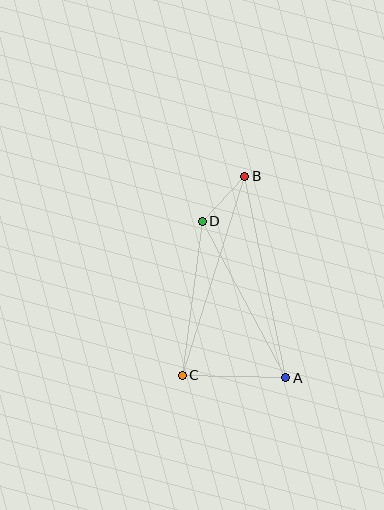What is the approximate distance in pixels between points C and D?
The distance between C and D is approximately 155 pixels.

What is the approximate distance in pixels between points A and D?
The distance between A and D is approximately 177 pixels.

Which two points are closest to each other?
Points B and D are closest to each other.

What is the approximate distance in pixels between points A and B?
The distance between A and B is approximately 206 pixels.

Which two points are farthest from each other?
Points B and C are farthest from each other.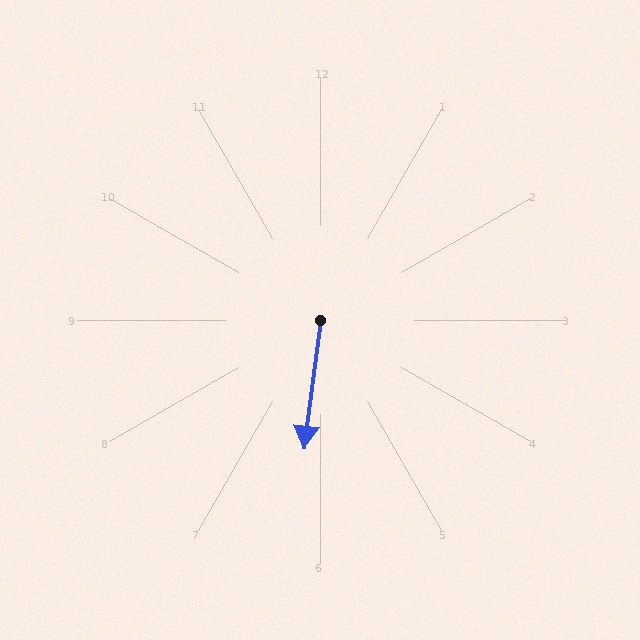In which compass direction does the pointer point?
South.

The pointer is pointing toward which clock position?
Roughly 6 o'clock.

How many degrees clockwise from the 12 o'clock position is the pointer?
Approximately 187 degrees.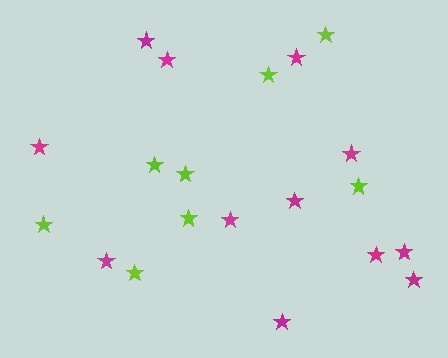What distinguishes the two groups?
There are 2 groups: one group of lime stars (8) and one group of magenta stars (12).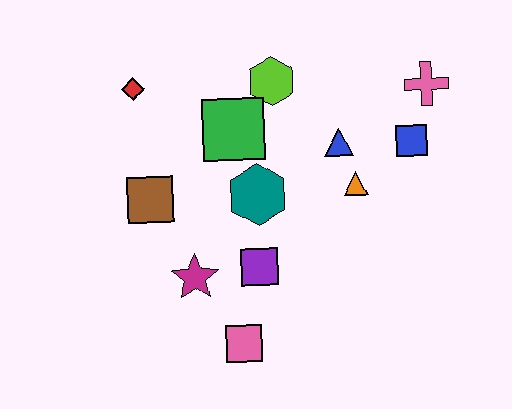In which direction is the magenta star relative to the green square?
The magenta star is below the green square.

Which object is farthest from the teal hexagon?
The pink cross is farthest from the teal hexagon.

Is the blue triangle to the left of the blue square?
Yes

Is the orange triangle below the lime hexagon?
Yes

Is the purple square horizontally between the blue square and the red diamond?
Yes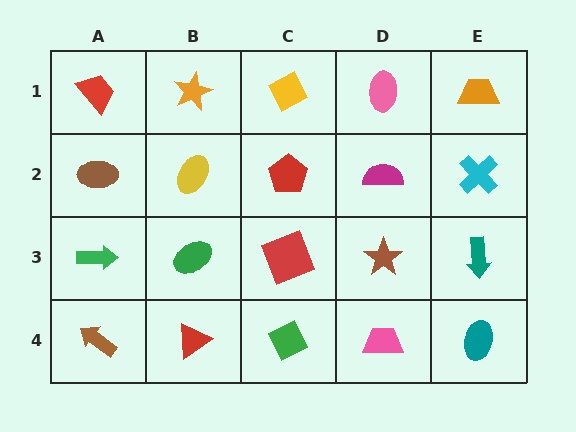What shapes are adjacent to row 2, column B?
An orange star (row 1, column B), a green ellipse (row 3, column B), a brown ellipse (row 2, column A), a red pentagon (row 2, column C).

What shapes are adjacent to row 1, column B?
A yellow ellipse (row 2, column B), a red trapezoid (row 1, column A), a yellow diamond (row 1, column C).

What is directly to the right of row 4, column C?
A pink trapezoid.